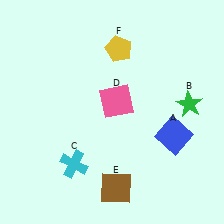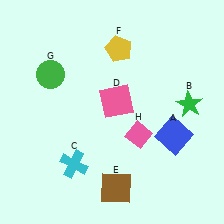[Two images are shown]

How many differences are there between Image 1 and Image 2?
There are 2 differences between the two images.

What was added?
A green circle (G), a pink diamond (H) were added in Image 2.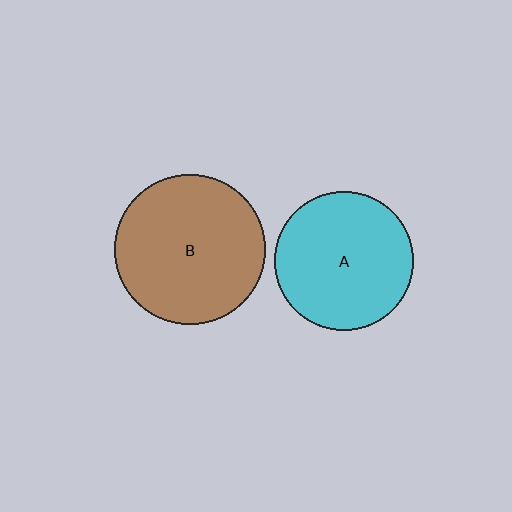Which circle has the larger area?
Circle B (brown).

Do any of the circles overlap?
No, none of the circles overlap.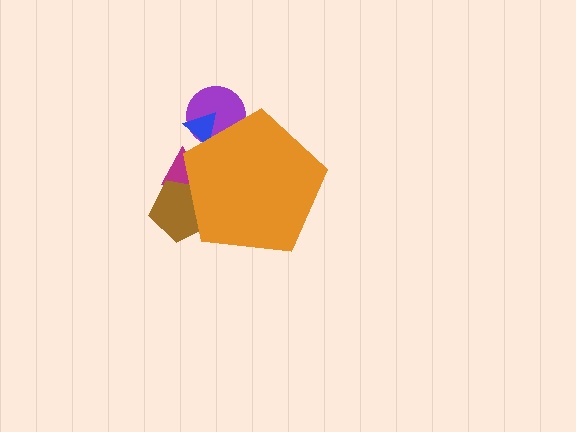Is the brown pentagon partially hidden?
Yes, the brown pentagon is partially hidden behind the orange pentagon.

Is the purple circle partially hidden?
Yes, the purple circle is partially hidden behind the orange pentagon.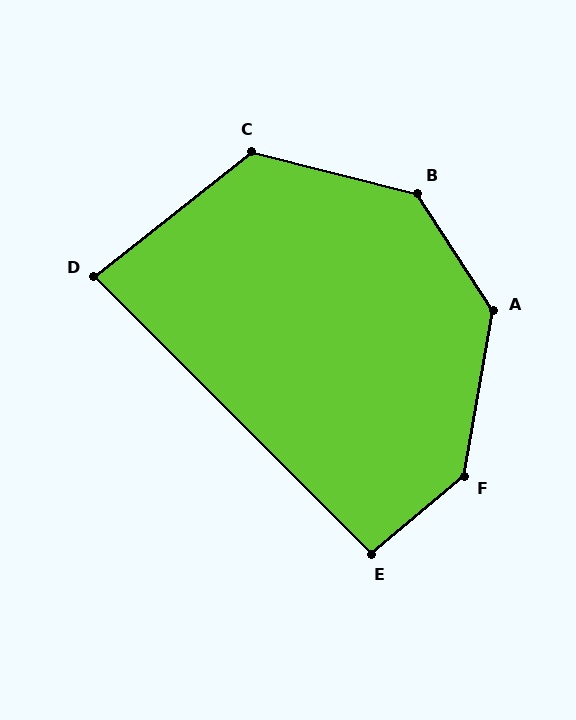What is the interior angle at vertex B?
Approximately 137 degrees (obtuse).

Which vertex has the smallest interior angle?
D, at approximately 83 degrees.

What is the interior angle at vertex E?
Approximately 95 degrees (obtuse).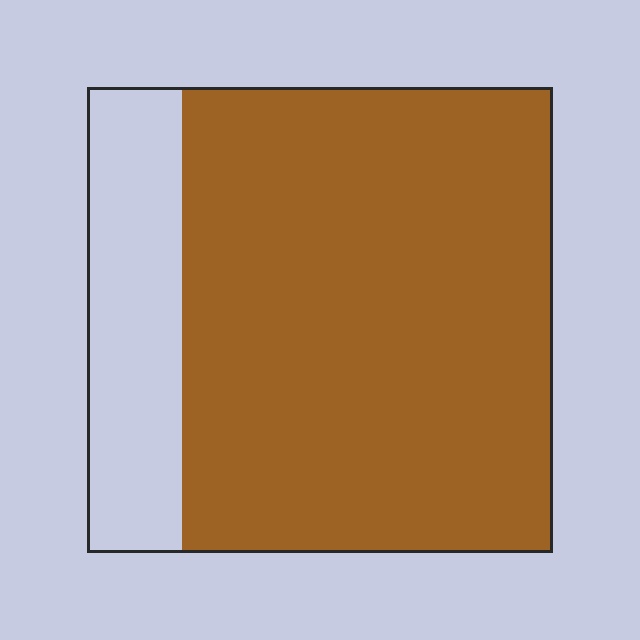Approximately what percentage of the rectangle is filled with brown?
Approximately 80%.